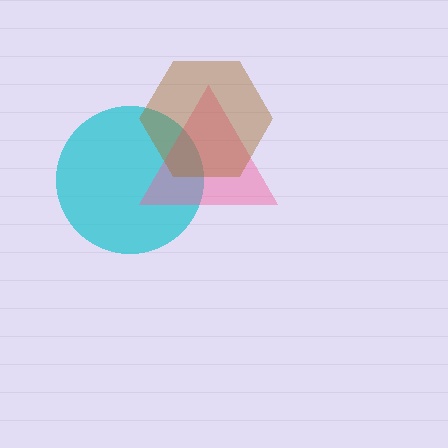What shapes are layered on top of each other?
The layered shapes are: a cyan circle, a pink triangle, a brown hexagon.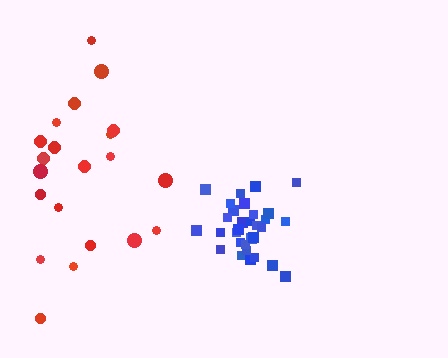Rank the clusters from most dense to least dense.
blue, red.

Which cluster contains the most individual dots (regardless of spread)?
Blue (32).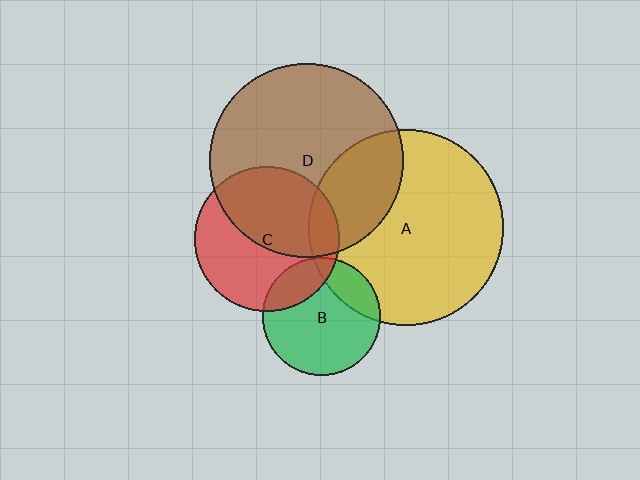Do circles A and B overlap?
Yes.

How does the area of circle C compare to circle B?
Approximately 1.5 times.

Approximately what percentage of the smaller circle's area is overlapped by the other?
Approximately 20%.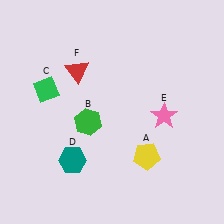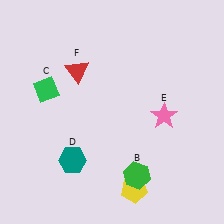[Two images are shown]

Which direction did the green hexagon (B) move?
The green hexagon (B) moved down.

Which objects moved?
The objects that moved are: the yellow pentagon (A), the green hexagon (B).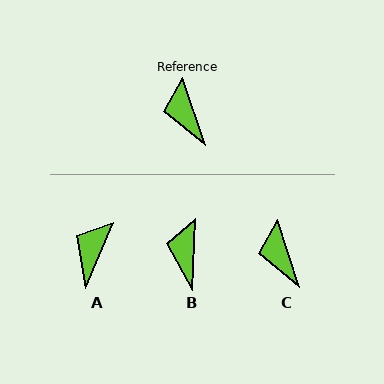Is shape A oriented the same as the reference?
No, it is off by about 41 degrees.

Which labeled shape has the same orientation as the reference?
C.